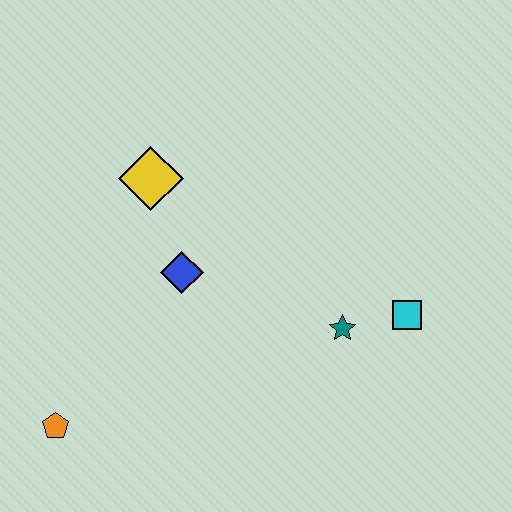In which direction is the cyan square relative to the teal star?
The cyan square is to the right of the teal star.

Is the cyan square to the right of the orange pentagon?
Yes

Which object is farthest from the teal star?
The orange pentagon is farthest from the teal star.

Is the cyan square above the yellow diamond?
No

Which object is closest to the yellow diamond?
The blue diamond is closest to the yellow diamond.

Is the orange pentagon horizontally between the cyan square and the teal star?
No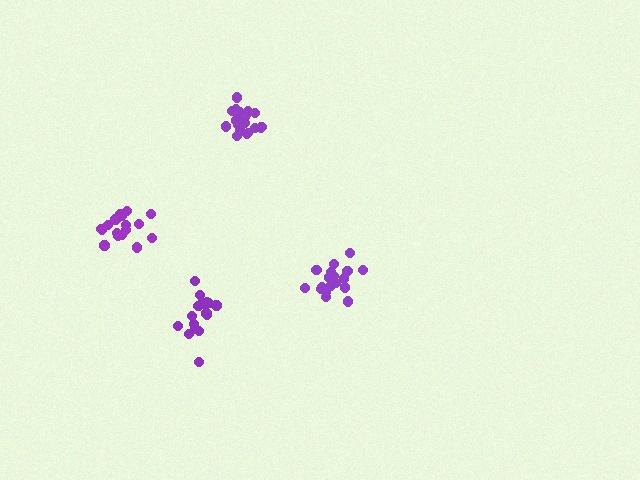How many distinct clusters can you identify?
There are 4 distinct clusters.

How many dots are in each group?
Group 1: 18 dots, Group 2: 18 dots, Group 3: 20 dots, Group 4: 16 dots (72 total).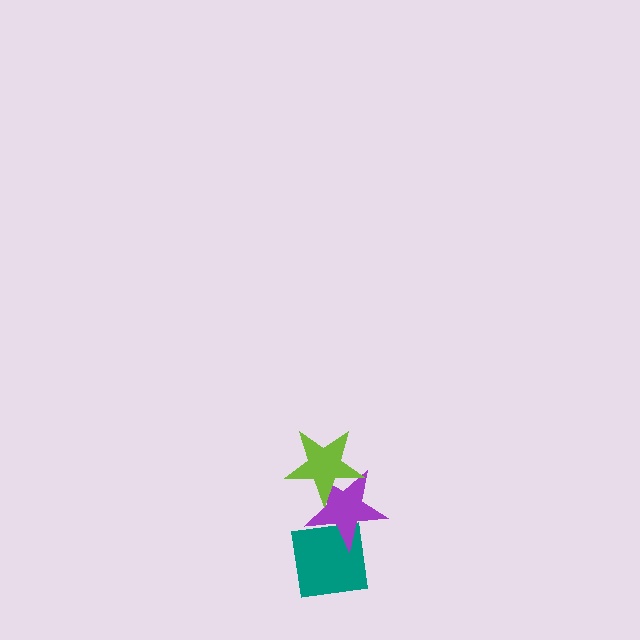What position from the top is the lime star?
The lime star is 1st from the top.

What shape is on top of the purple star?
The lime star is on top of the purple star.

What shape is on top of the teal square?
The purple star is on top of the teal square.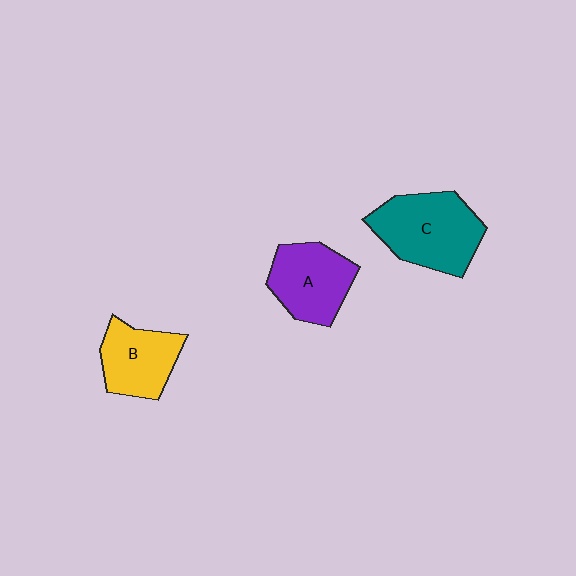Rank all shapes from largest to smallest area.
From largest to smallest: C (teal), A (purple), B (yellow).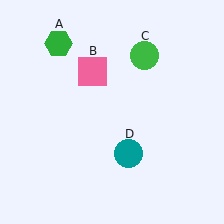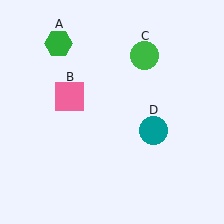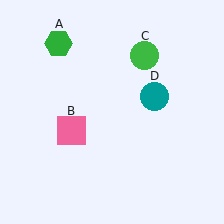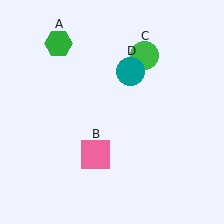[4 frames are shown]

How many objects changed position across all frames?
2 objects changed position: pink square (object B), teal circle (object D).